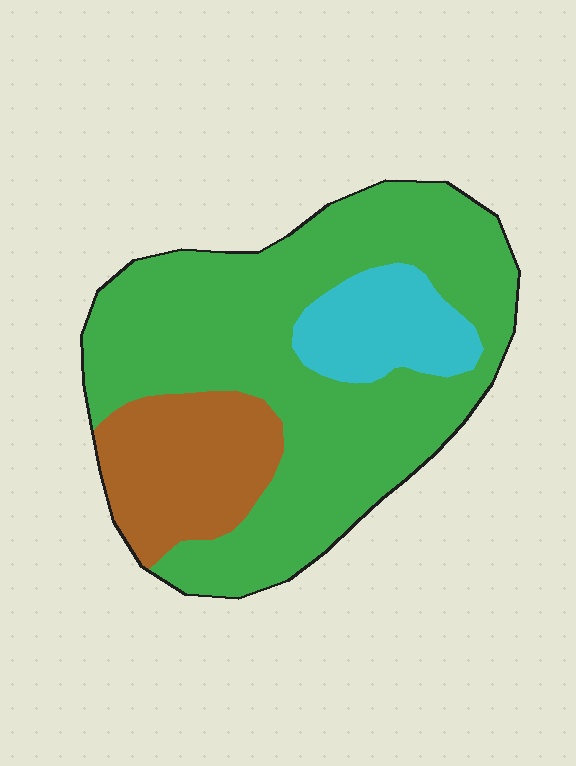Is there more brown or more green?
Green.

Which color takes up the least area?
Cyan, at roughly 15%.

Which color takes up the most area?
Green, at roughly 70%.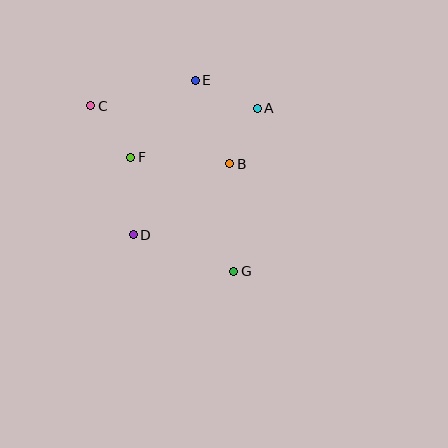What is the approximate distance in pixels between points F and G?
The distance between F and G is approximately 153 pixels.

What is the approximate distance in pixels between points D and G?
The distance between D and G is approximately 107 pixels.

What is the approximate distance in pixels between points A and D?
The distance between A and D is approximately 177 pixels.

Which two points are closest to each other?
Points A and B are closest to each other.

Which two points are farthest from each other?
Points C and G are farthest from each other.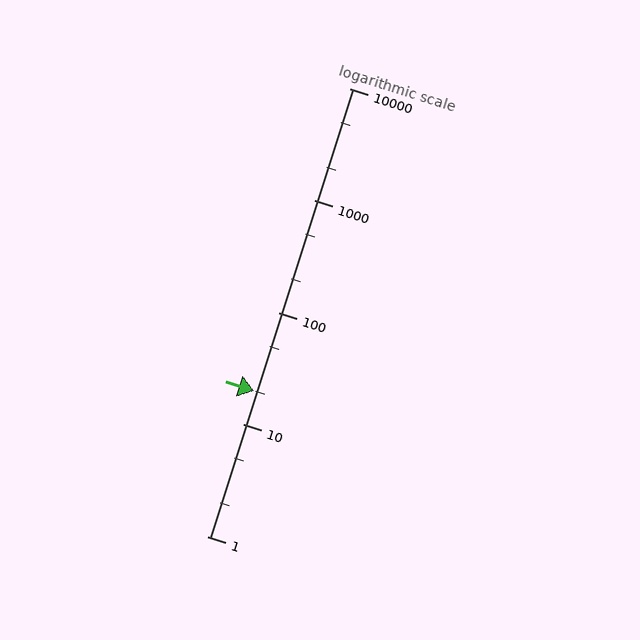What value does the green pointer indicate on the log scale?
The pointer indicates approximately 20.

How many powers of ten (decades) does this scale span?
The scale spans 4 decades, from 1 to 10000.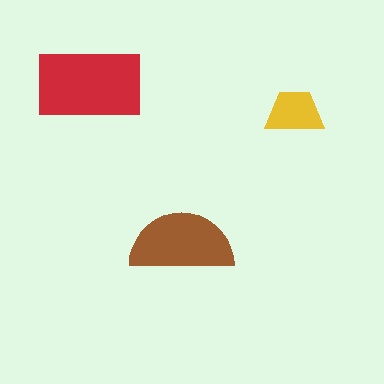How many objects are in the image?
There are 3 objects in the image.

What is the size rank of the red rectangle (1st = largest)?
1st.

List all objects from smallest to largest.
The yellow trapezoid, the brown semicircle, the red rectangle.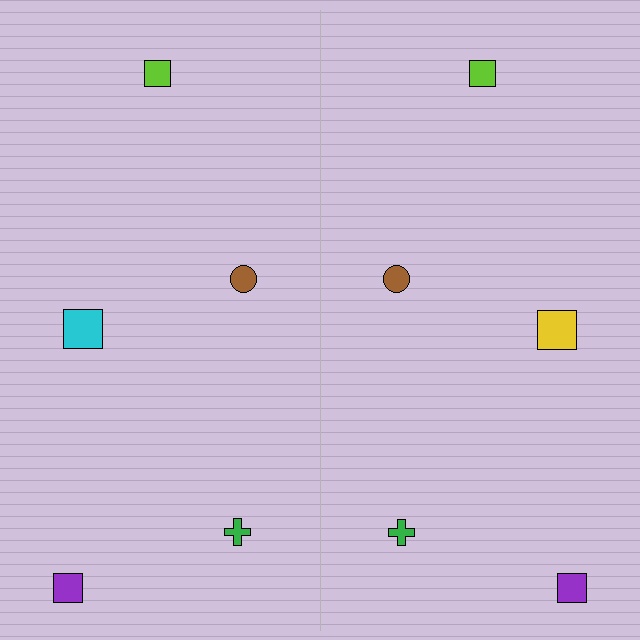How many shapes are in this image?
There are 10 shapes in this image.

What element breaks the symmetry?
The yellow square on the right side breaks the symmetry — its mirror counterpart is cyan.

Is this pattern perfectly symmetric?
No, the pattern is not perfectly symmetric. The yellow square on the right side breaks the symmetry — its mirror counterpart is cyan.